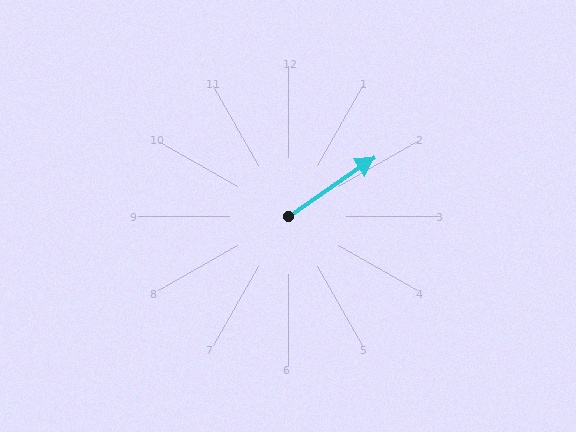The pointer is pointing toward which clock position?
Roughly 2 o'clock.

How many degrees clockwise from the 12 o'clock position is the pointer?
Approximately 56 degrees.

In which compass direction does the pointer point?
Northeast.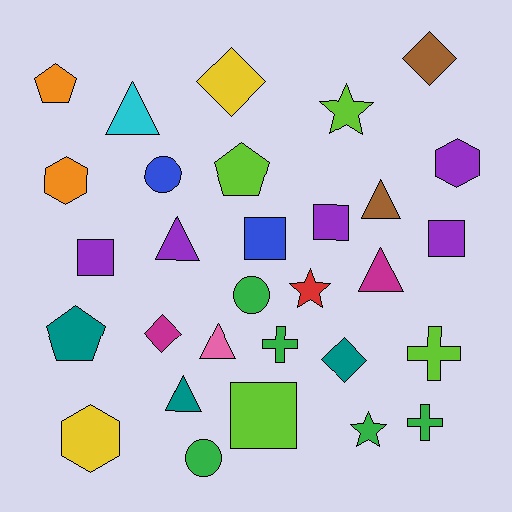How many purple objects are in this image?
There are 5 purple objects.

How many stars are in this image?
There are 3 stars.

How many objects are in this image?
There are 30 objects.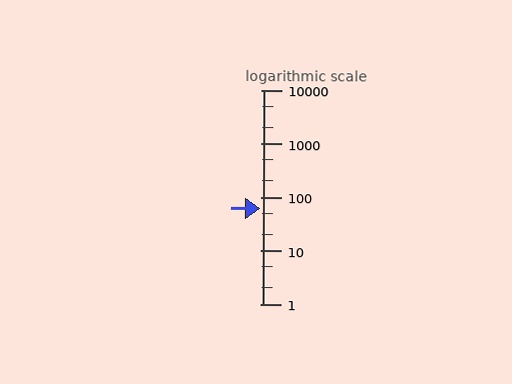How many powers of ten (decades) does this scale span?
The scale spans 4 decades, from 1 to 10000.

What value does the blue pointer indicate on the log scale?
The pointer indicates approximately 60.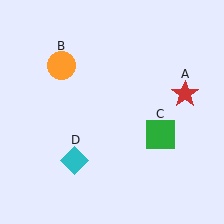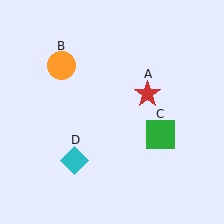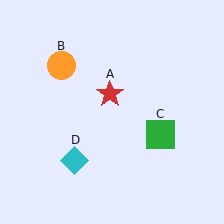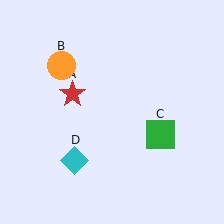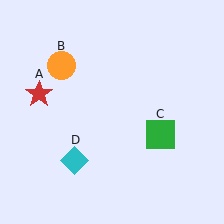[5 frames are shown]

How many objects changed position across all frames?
1 object changed position: red star (object A).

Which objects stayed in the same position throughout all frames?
Orange circle (object B) and green square (object C) and cyan diamond (object D) remained stationary.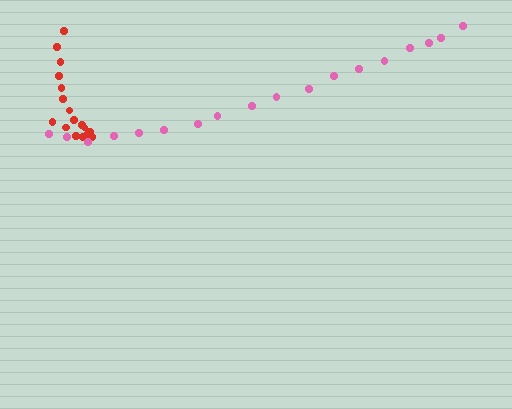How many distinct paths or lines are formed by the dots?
There are 2 distinct paths.